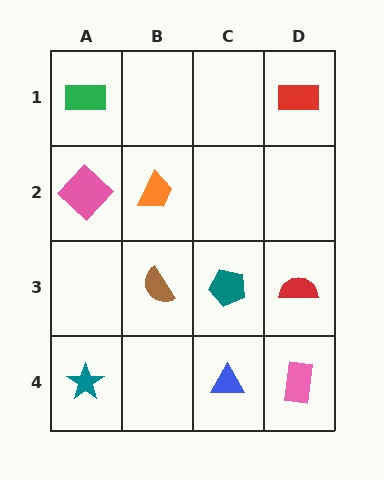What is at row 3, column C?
A teal pentagon.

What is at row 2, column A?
A pink diamond.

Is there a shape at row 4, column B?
No, that cell is empty.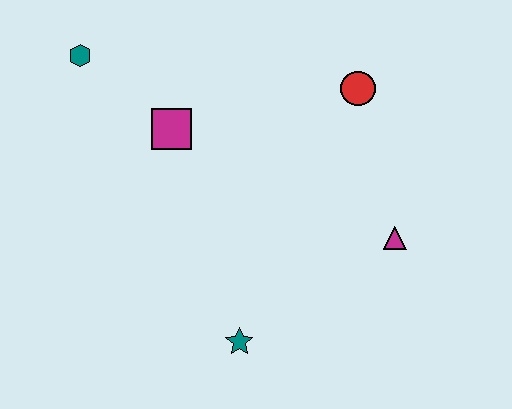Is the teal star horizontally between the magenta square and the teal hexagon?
No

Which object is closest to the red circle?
The magenta triangle is closest to the red circle.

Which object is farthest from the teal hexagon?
The magenta triangle is farthest from the teal hexagon.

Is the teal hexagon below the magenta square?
No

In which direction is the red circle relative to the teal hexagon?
The red circle is to the right of the teal hexagon.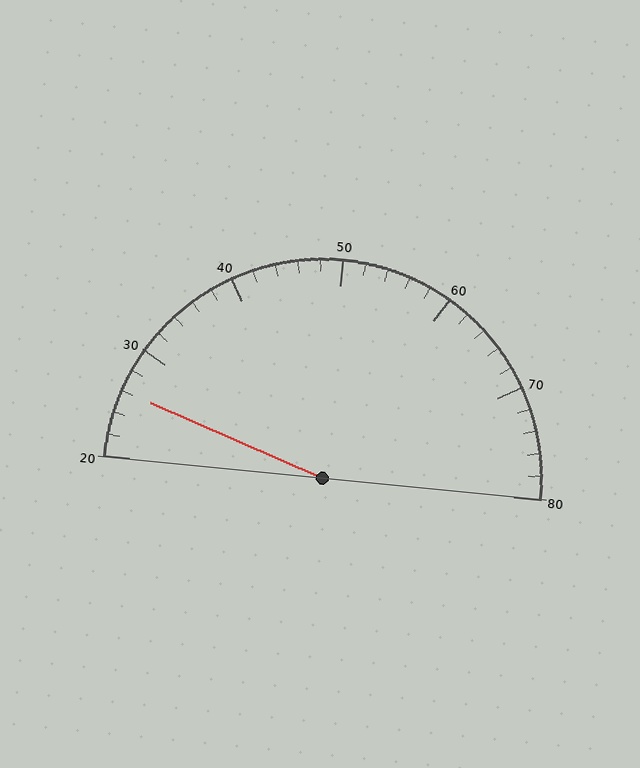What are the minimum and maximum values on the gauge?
The gauge ranges from 20 to 80.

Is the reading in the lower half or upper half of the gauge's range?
The reading is in the lower half of the range (20 to 80).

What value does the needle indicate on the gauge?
The needle indicates approximately 26.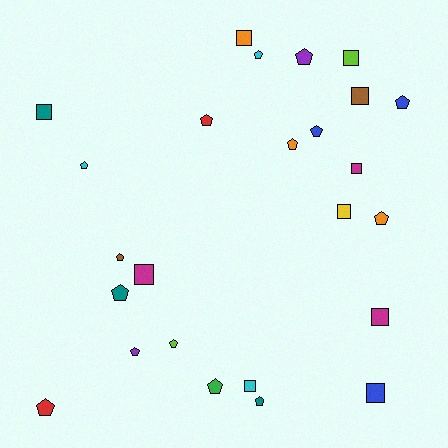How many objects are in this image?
There are 25 objects.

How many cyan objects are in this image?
There are 3 cyan objects.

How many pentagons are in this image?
There are 15 pentagons.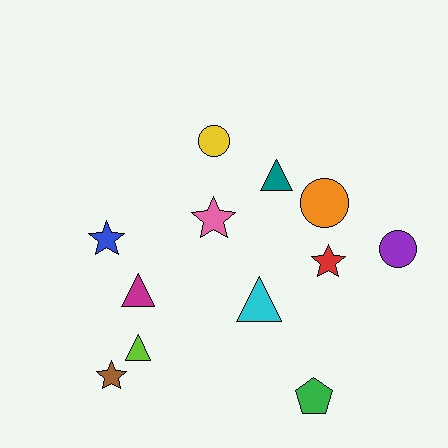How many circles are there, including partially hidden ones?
There are 3 circles.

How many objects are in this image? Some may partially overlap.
There are 12 objects.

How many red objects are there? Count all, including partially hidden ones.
There is 1 red object.